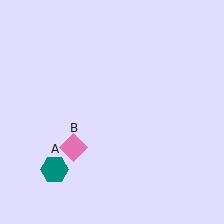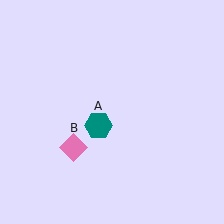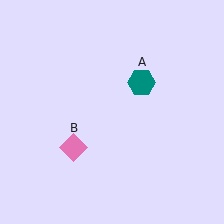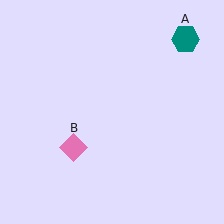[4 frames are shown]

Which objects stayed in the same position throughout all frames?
Pink diamond (object B) remained stationary.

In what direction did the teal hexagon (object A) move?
The teal hexagon (object A) moved up and to the right.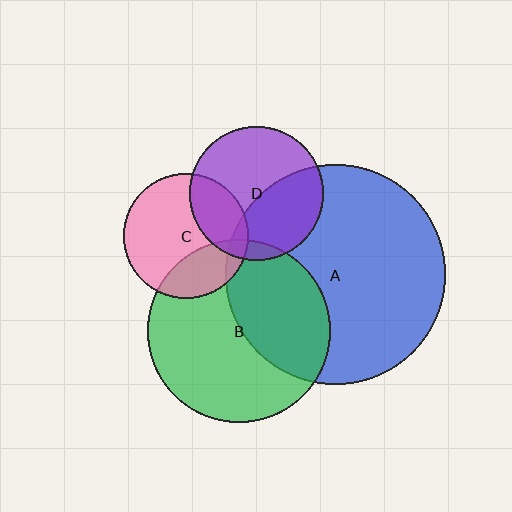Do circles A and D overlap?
Yes.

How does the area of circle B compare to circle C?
Approximately 2.2 times.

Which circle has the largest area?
Circle A (blue).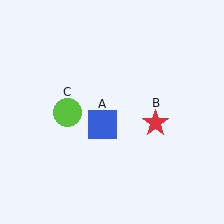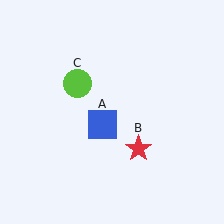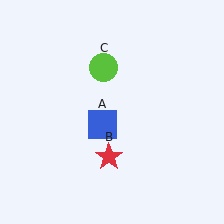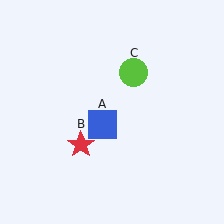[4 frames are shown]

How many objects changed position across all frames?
2 objects changed position: red star (object B), lime circle (object C).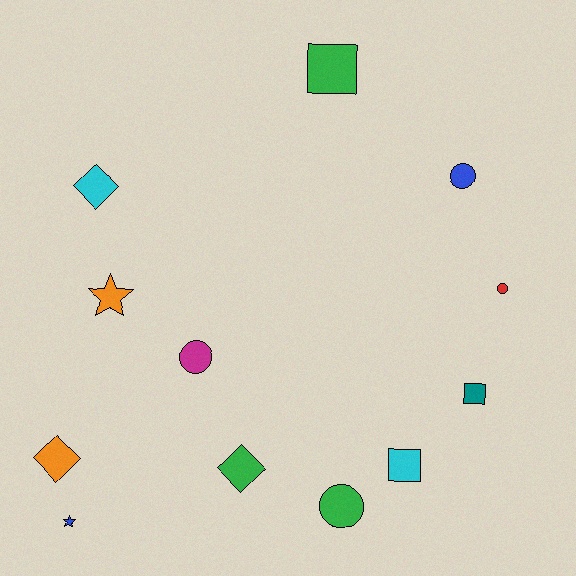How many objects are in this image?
There are 12 objects.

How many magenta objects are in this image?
There is 1 magenta object.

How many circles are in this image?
There are 4 circles.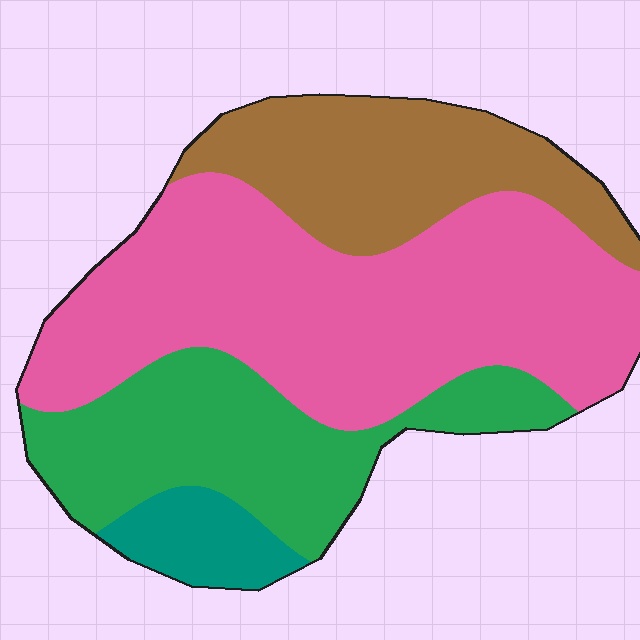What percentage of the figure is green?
Green covers around 25% of the figure.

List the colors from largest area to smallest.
From largest to smallest: pink, green, brown, teal.